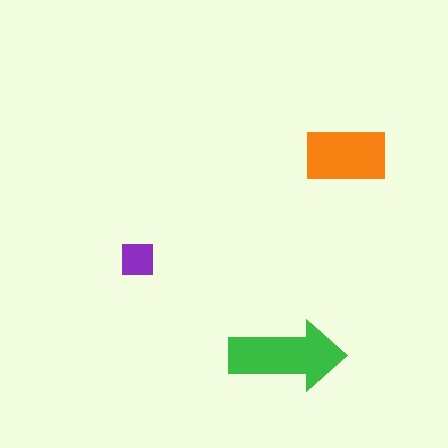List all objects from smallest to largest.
The purple square, the orange rectangle, the green arrow.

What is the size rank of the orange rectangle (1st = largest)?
2nd.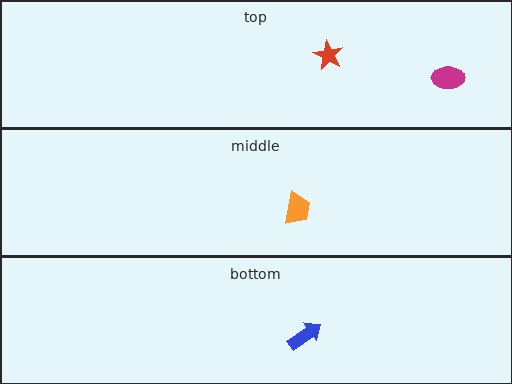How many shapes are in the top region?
2.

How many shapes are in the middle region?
1.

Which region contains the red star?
The top region.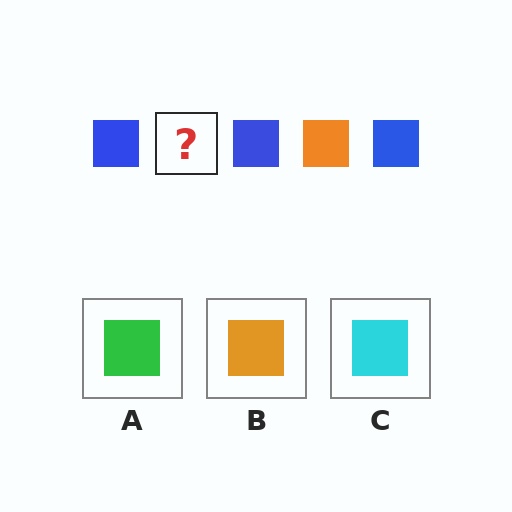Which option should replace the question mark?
Option B.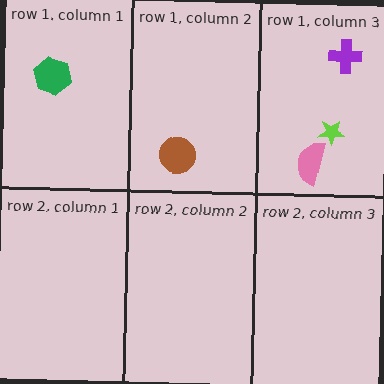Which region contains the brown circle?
The row 1, column 2 region.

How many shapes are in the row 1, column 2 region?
1.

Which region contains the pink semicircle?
The row 1, column 3 region.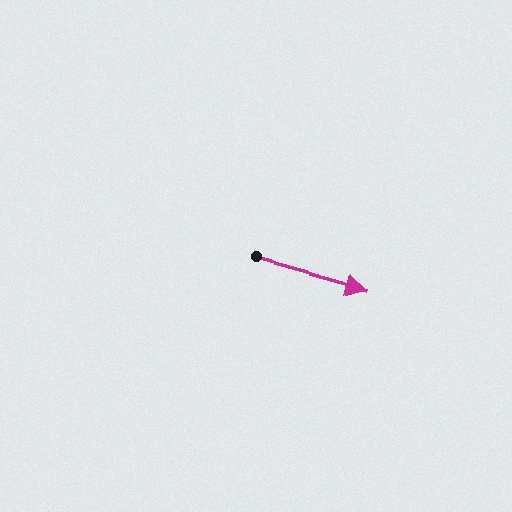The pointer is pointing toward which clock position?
Roughly 4 o'clock.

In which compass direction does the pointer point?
East.